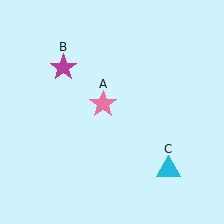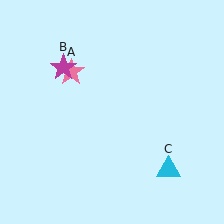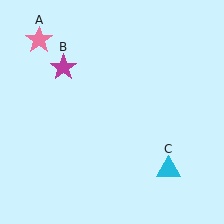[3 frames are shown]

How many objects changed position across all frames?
1 object changed position: pink star (object A).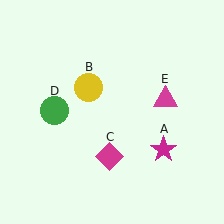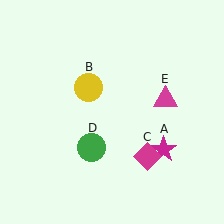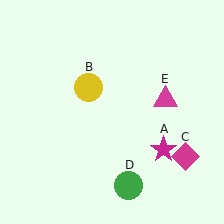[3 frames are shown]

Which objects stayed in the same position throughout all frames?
Magenta star (object A) and yellow circle (object B) and magenta triangle (object E) remained stationary.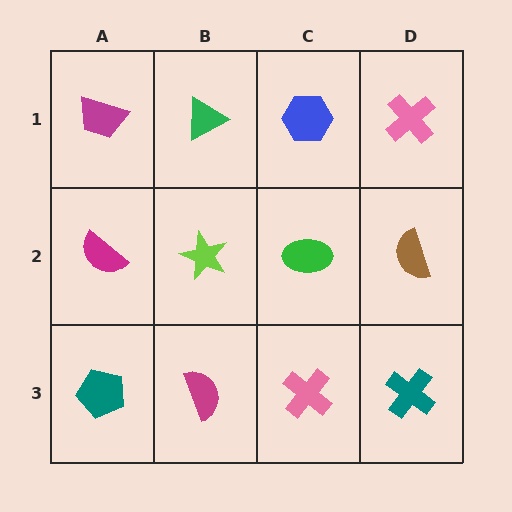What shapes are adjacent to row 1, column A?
A magenta semicircle (row 2, column A), a green triangle (row 1, column B).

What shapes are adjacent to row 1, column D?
A brown semicircle (row 2, column D), a blue hexagon (row 1, column C).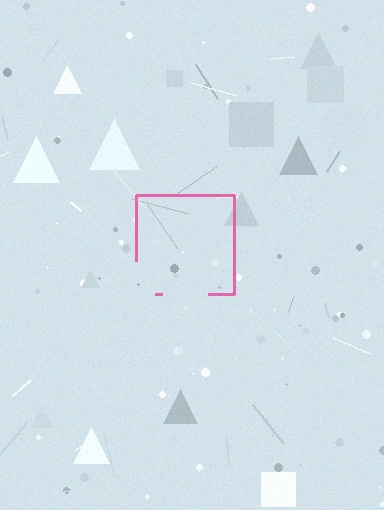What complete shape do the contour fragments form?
The contour fragments form a square.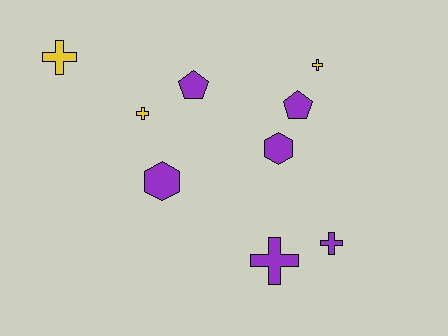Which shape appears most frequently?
Cross, with 5 objects.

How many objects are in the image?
There are 9 objects.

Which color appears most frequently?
Purple, with 6 objects.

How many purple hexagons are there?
There are 2 purple hexagons.